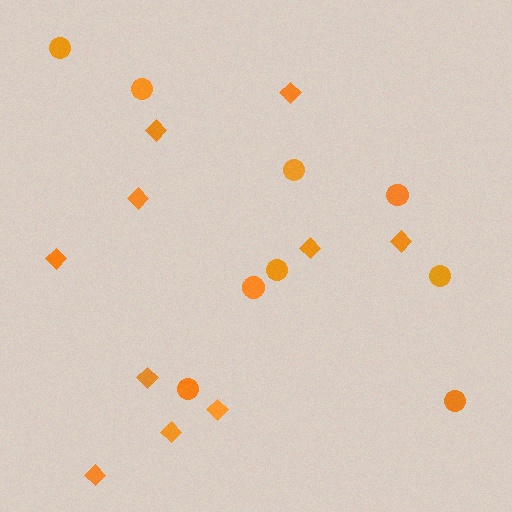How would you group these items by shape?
There are 2 groups: one group of diamonds (10) and one group of circles (9).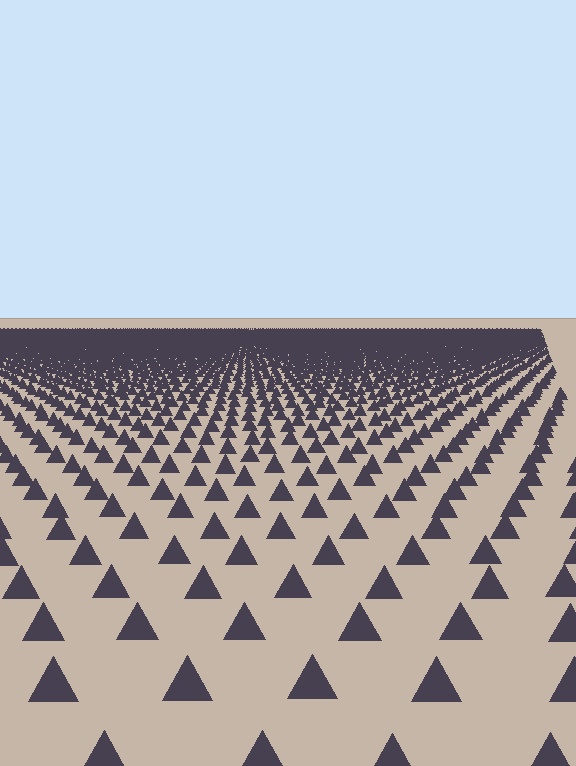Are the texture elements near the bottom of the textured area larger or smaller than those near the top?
Larger. Near the bottom, elements are closer to the viewer and appear at a bigger on-screen size.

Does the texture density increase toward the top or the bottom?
Density increases toward the top.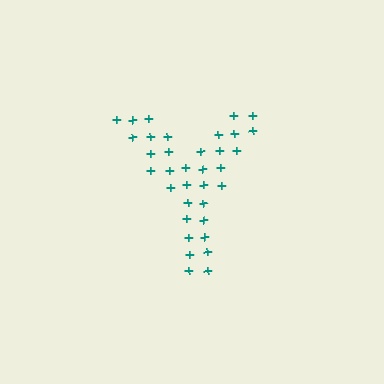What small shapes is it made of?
It is made of small plus signs.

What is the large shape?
The large shape is the letter Y.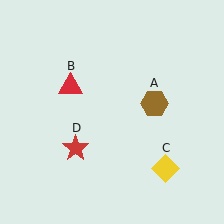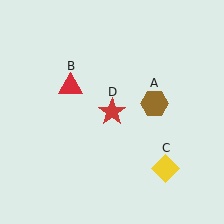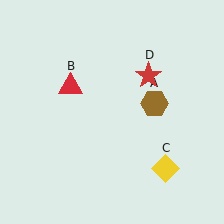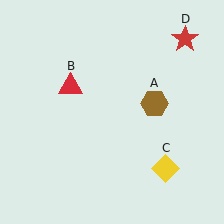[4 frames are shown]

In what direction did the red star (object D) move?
The red star (object D) moved up and to the right.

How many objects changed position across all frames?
1 object changed position: red star (object D).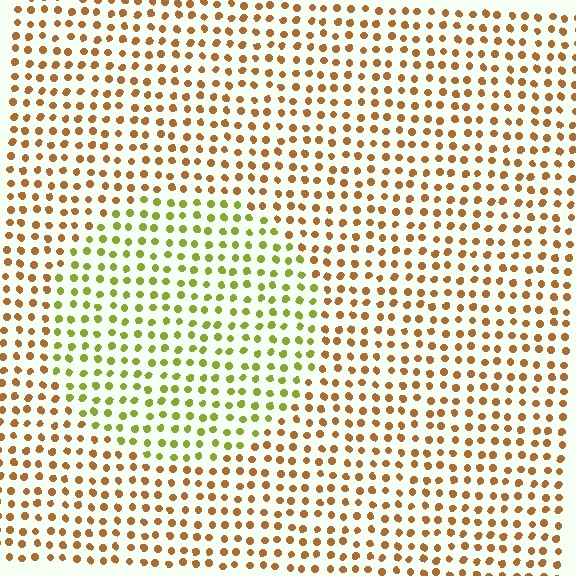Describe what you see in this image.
The image is filled with small brown elements in a uniform arrangement. A circle-shaped region is visible where the elements are tinted to a slightly different hue, forming a subtle color boundary.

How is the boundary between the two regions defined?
The boundary is defined purely by a slight shift in hue (about 47 degrees). Spacing, size, and orientation are identical on both sides.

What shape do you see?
I see a circle.